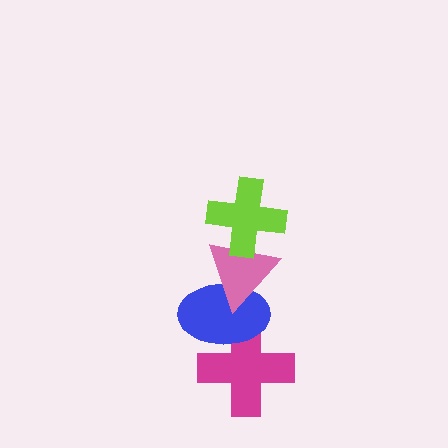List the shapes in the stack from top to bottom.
From top to bottom: the lime cross, the pink triangle, the blue ellipse, the magenta cross.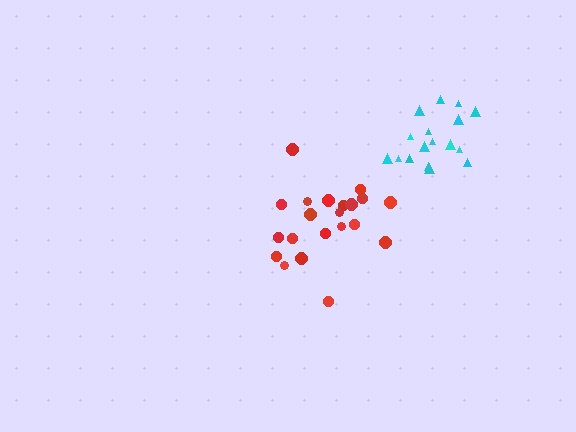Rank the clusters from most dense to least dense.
cyan, red.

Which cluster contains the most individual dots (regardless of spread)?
Red (21).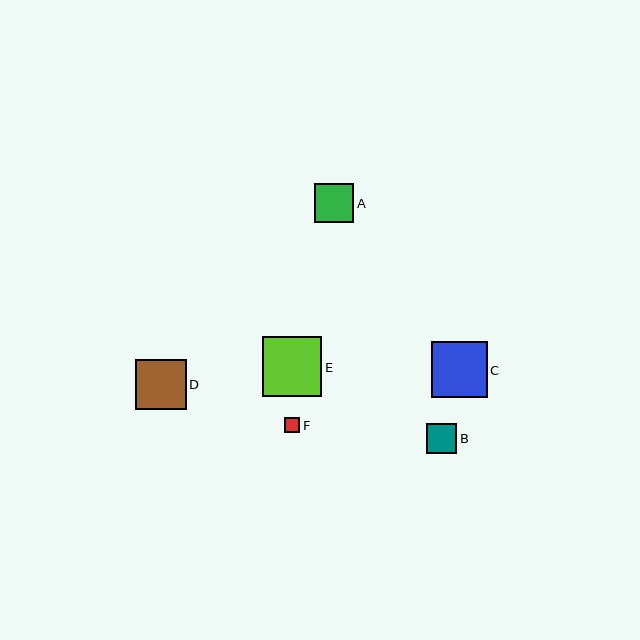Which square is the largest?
Square E is the largest with a size of approximately 59 pixels.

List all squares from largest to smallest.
From largest to smallest: E, C, D, A, B, F.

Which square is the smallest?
Square F is the smallest with a size of approximately 15 pixels.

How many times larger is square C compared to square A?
Square C is approximately 1.4 times the size of square A.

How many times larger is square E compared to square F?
Square E is approximately 3.9 times the size of square F.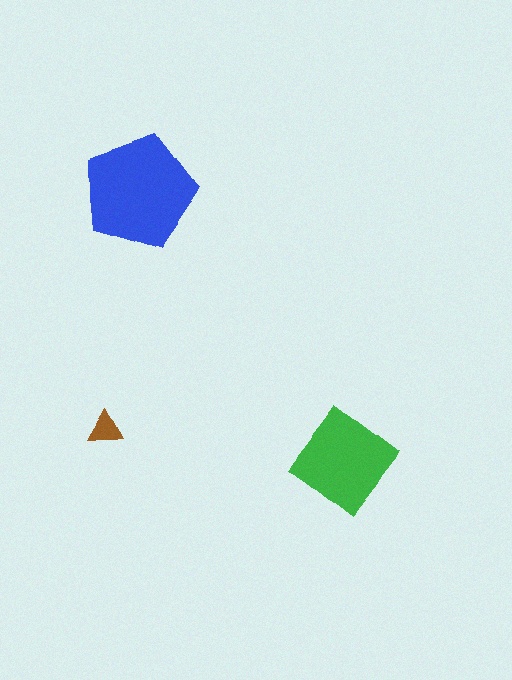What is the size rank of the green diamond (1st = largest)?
2nd.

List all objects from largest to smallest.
The blue pentagon, the green diamond, the brown triangle.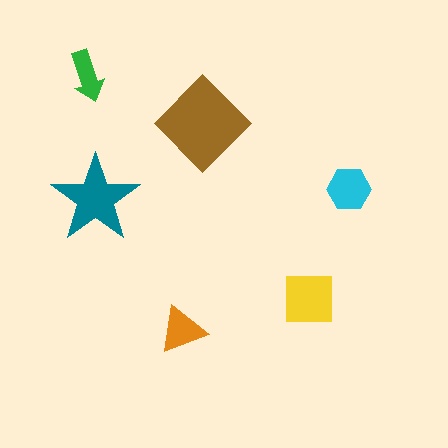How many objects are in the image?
There are 6 objects in the image.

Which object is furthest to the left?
The green arrow is leftmost.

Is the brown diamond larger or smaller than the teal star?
Larger.